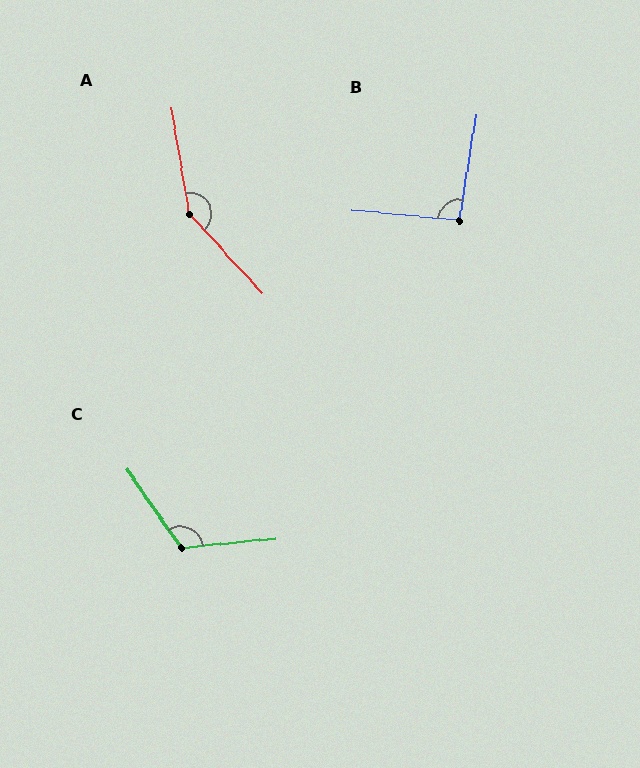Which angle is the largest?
A, at approximately 147 degrees.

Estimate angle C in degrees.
Approximately 119 degrees.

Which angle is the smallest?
B, at approximately 94 degrees.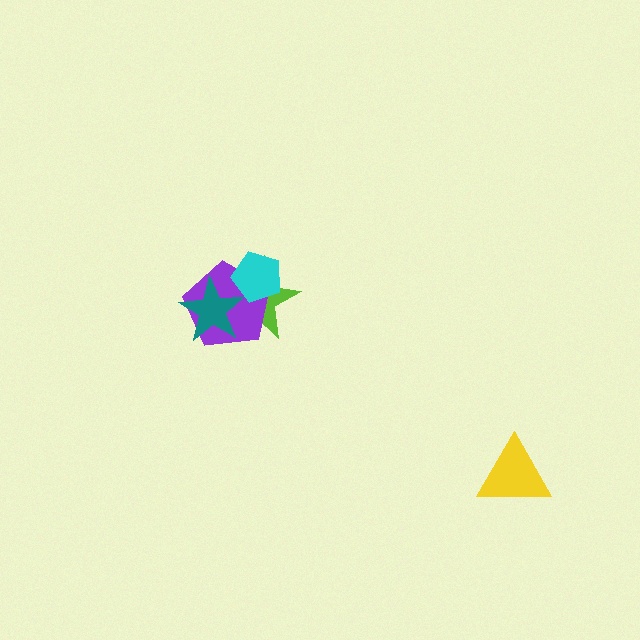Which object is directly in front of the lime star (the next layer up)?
The purple pentagon is directly in front of the lime star.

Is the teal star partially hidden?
Yes, it is partially covered by another shape.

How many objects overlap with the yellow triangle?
0 objects overlap with the yellow triangle.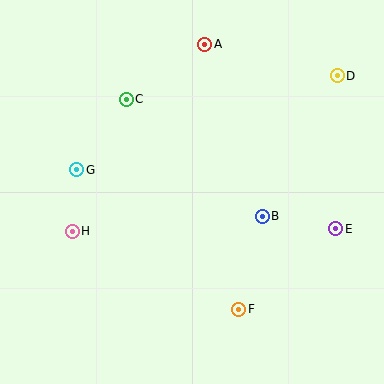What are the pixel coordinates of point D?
Point D is at (337, 76).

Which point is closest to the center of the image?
Point B at (262, 216) is closest to the center.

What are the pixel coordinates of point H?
Point H is at (72, 231).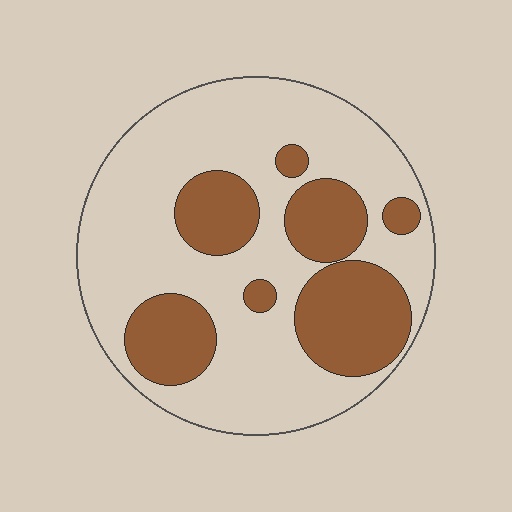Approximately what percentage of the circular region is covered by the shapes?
Approximately 30%.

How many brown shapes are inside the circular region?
7.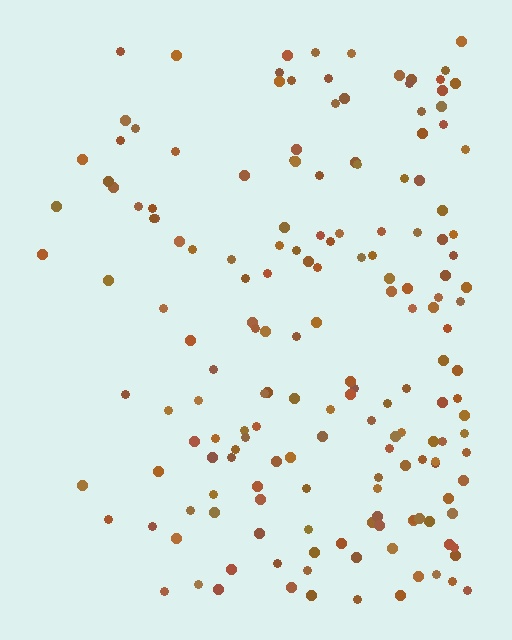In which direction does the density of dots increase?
From left to right, with the right side densest.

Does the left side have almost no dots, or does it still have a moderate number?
Still a moderate number, just noticeably fewer than the right.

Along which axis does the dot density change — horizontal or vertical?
Horizontal.